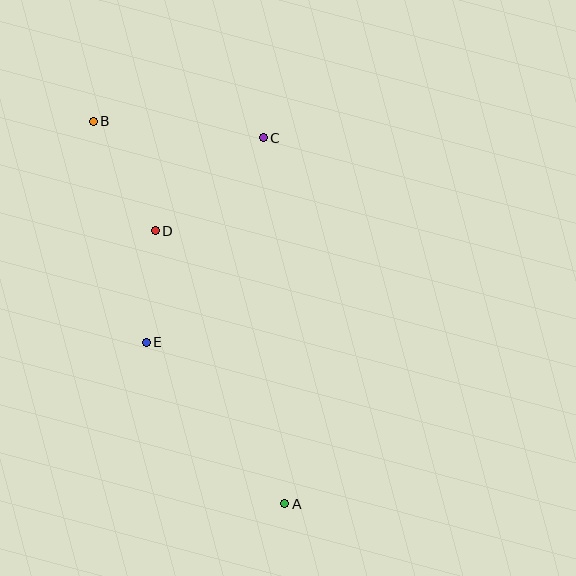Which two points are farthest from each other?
Points A and B are farthest from each other.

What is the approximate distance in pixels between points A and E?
The distance between A and E is approximately 213 pixels.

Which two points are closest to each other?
Points D and E are closest to each other.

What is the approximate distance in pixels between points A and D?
The distance between A and D is approximately 302 pixels.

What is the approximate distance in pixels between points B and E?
The distance between B and E is approximately 227 pixels.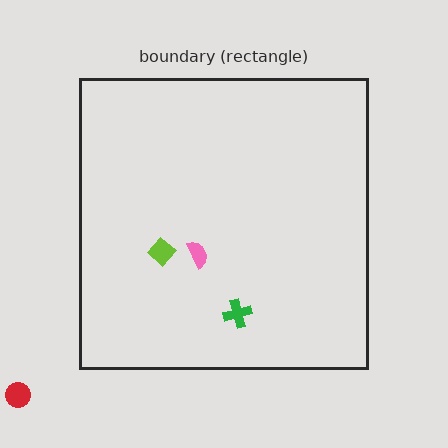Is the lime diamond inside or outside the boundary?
Inside.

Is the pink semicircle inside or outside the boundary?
Inside.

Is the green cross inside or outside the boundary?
Inside.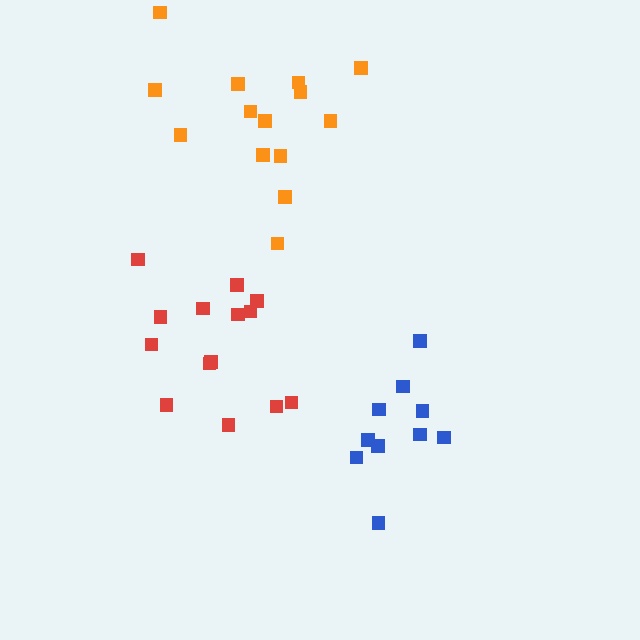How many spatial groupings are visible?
There are 3 spatial groupings.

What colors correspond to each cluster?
The clusters are colored: red, blue, orange.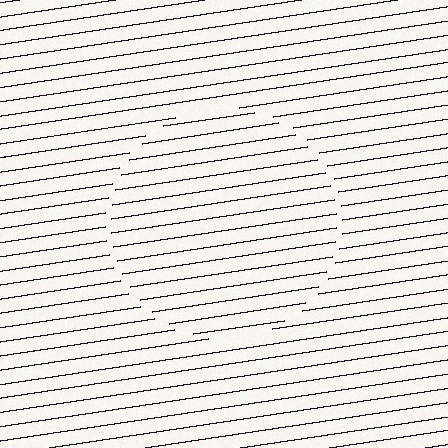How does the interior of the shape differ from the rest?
The interior of the shape contains the same grating, shifted by half a period — the contour is defined by the phase discontinuity where line-ends from the inner and outer gratings abut.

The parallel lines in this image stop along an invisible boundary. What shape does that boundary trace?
An illusory circle. The interior of the shape contains the same grating, shifted by half a period — the contour is defined by the phase discontinuity where line-ends from the inner and outer gratings abut.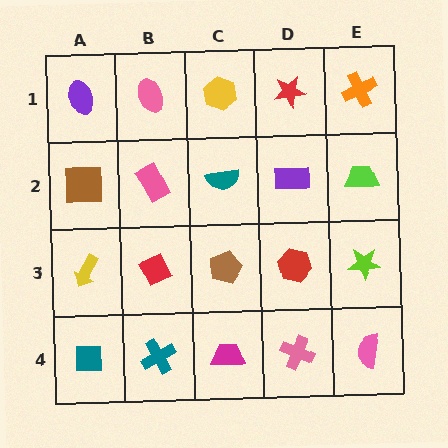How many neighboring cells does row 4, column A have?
2.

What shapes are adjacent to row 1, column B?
A pink rectangle (row 2, column B), a purple ellipse (row 1, column A), a yellow hexagon (row 1, column C).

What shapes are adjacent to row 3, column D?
A purple rectangle (row 2, column D), a pink cross (row 4, column D), a brown pentagon (row 3, column C), a lime star (row 3, column E).